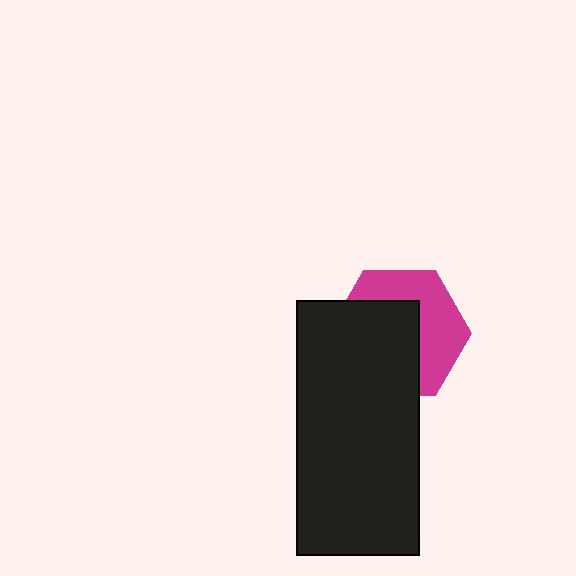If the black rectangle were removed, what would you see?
You would see the complete magenta hexagon.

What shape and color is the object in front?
The object in front is a black rectangle.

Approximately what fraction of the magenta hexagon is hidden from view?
Roughly 54% of the magenta hexagon is hidden behind the black rectangle.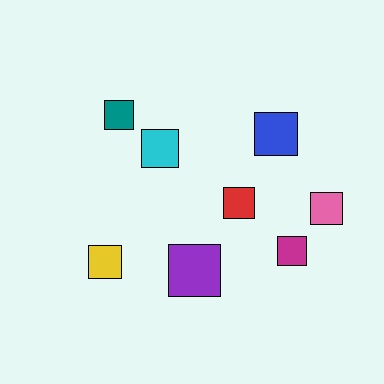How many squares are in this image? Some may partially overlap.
There are 8 squares.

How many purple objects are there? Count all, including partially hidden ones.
There is 1 purple object.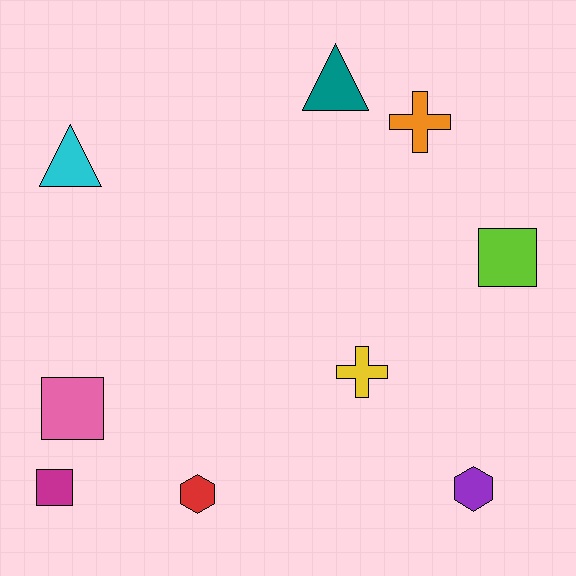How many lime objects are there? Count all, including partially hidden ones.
There is 1 lime object.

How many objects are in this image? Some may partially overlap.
There are 9 objects.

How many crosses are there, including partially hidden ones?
There are 2 crosses.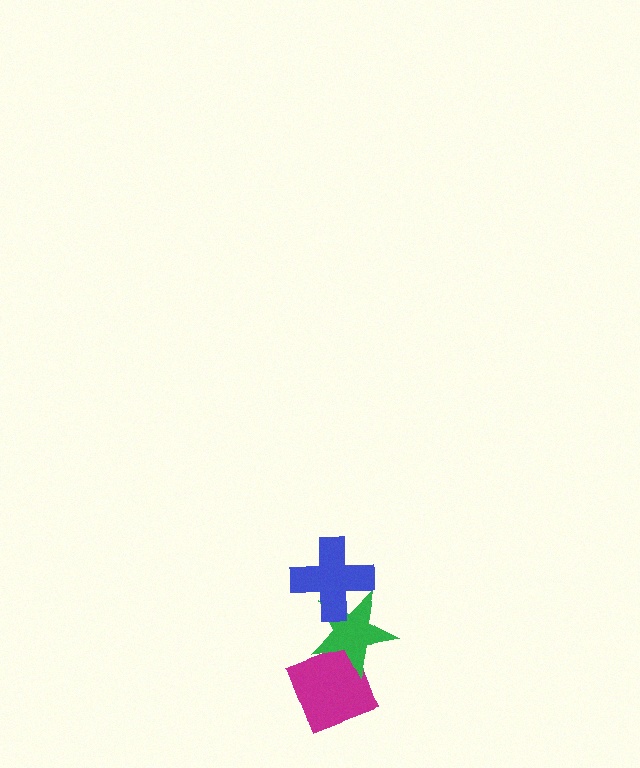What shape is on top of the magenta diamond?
The green star is on top of the magenta diamond.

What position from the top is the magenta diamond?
The magenta diamond is 3rd from the top.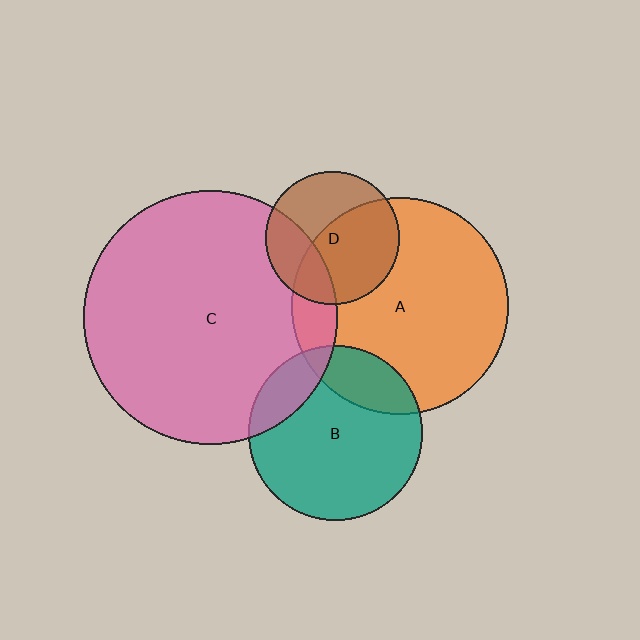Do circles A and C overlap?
Yes.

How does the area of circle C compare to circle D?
Approximately 3.7 times.